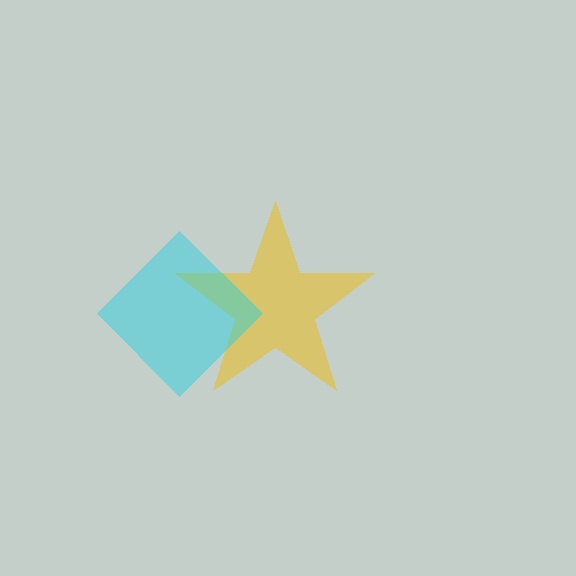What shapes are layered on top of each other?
The layered shapes are: a yellow star, a cyan diamond.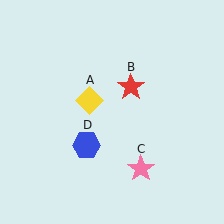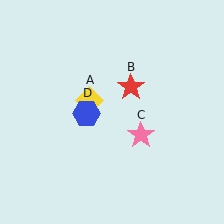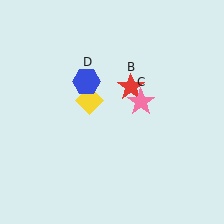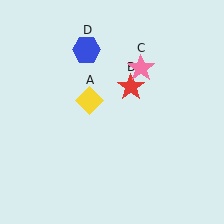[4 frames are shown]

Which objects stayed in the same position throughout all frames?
Yellow diamond (object A) and red star (object B) remained stationary.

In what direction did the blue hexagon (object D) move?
The blue hexagon (object D) moved up.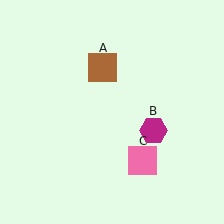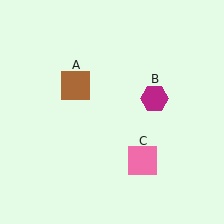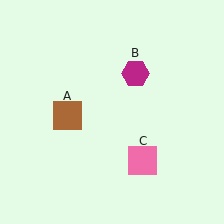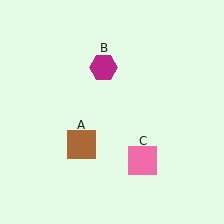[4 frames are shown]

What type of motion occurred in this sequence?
The brown square (object A), magenta hexagon (object B) rotated counterclockwise around the center of the scene.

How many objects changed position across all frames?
2 objects changed position: brown square (object A), magenta hexagon (object B).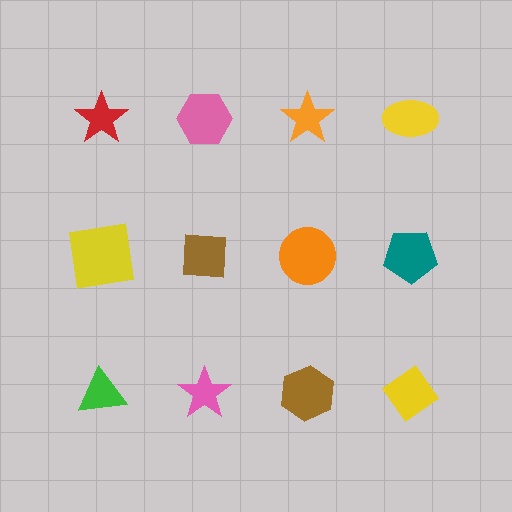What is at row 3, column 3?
A brown hexagon.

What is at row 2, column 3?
An orange circle.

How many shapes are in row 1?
4 shapes.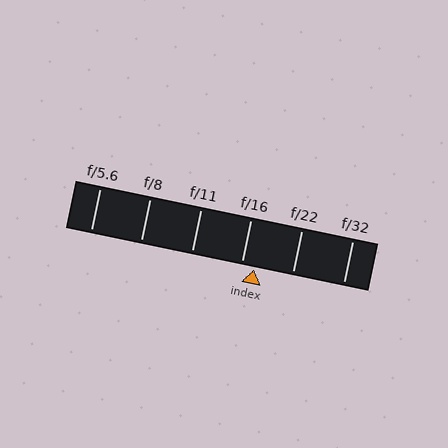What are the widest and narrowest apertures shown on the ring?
The widest aperture shown is f/5.6 and the narrowest is f/32.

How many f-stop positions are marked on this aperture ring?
There are 6 f-stop positions marked.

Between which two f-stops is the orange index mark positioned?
The index mark is between f/16 and f/22.